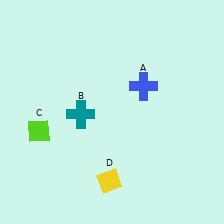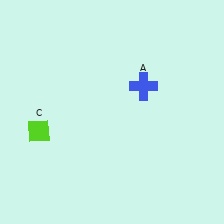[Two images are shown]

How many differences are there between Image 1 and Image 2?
There are 2 differences between the two images.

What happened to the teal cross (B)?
The teal cross (B) was removed in Image 2. It was in the bottom-left area of Image 1.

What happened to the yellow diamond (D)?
The yellow diamond (D) was removed in Image 2. It was in the bottom-left area of Image 1.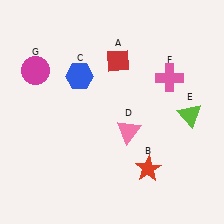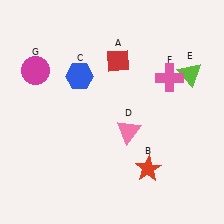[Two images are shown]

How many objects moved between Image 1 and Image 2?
1 object moved between the two images.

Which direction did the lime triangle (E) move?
The lime triangle (E) moved up.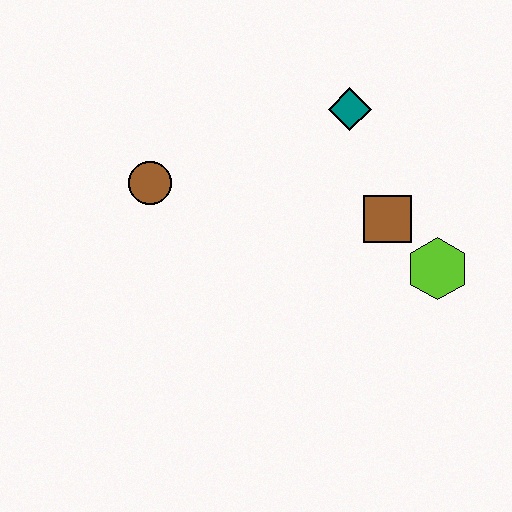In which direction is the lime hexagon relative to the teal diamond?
The lime hexagon is below the teal diamond.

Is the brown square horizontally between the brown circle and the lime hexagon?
Yes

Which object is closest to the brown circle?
The teal diamond is closest to the brown circle.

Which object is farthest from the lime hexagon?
The brown circle is farthest from the lime hexagon.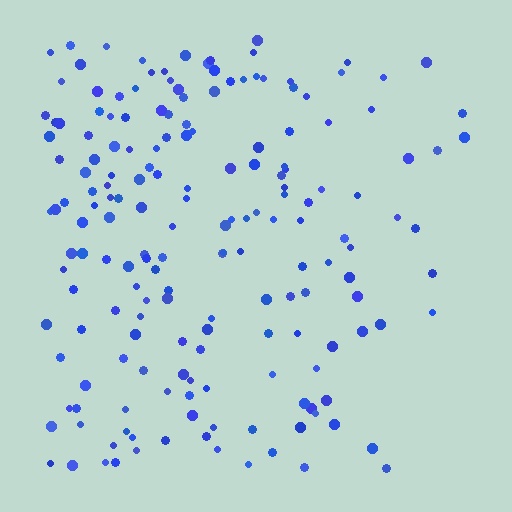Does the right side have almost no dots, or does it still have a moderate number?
Still a moderate number, just noticeably fewer than the left.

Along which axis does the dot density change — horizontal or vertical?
Horizontal.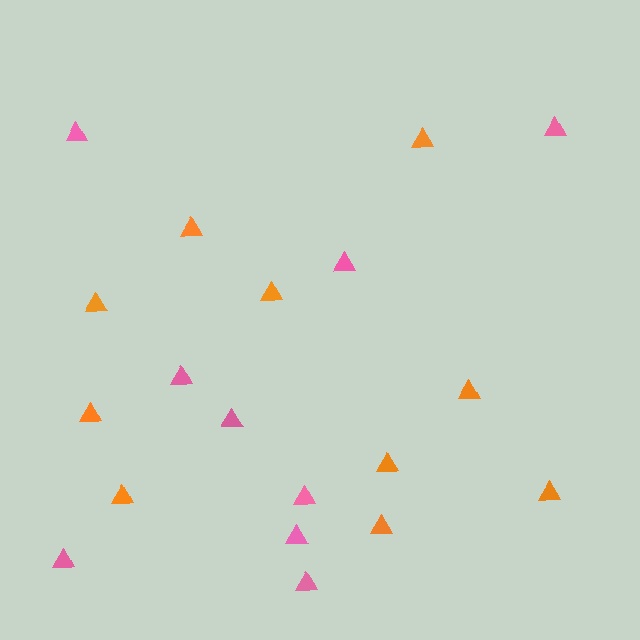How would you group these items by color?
There are 2 groups: one group of pink triangles (9) and one group of orange triangles (10).